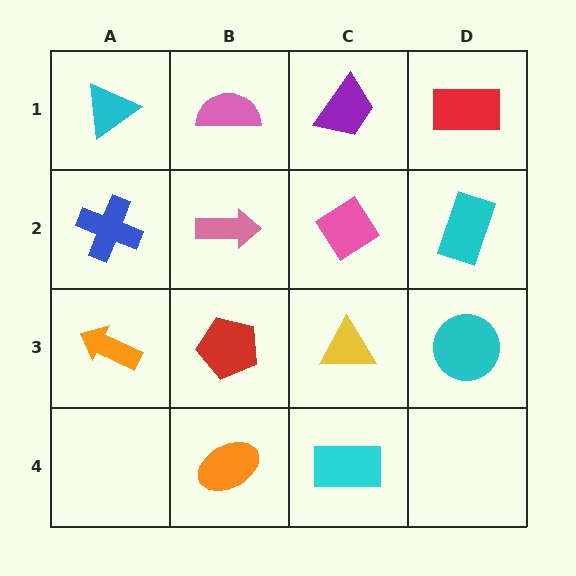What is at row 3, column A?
An orange arrow.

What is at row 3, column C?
A yellow triangle.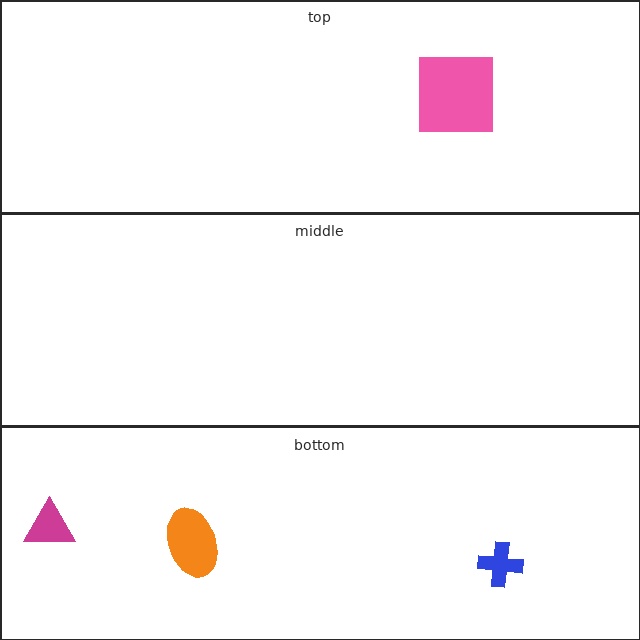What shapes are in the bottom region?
The blue cross, the magenta triangle, the orange ellipse.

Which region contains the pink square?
The top region.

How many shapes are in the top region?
1.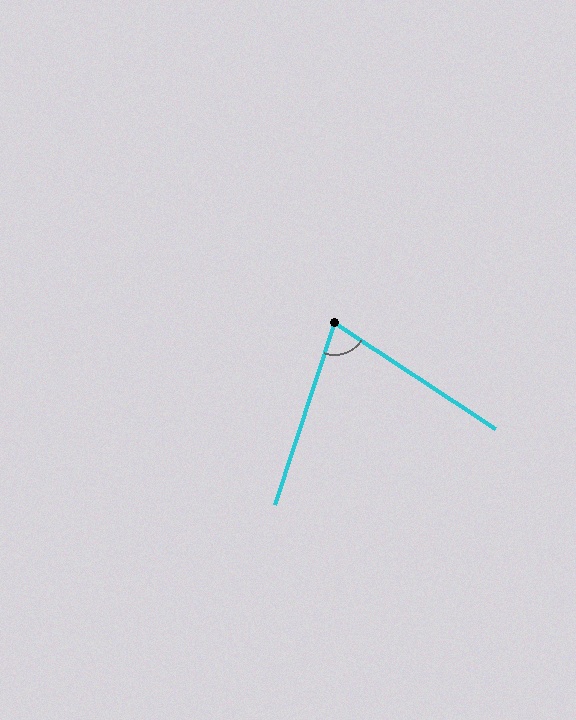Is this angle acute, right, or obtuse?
It is acute.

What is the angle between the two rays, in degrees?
Approximately 75 degrees.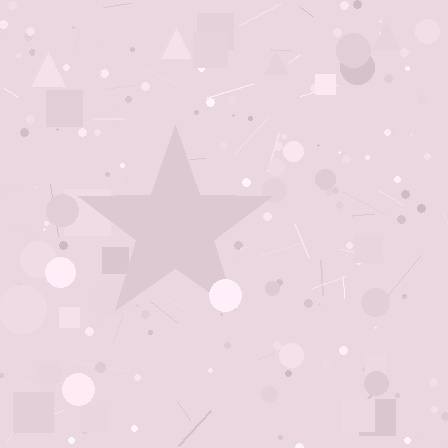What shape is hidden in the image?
A star is hidden in the image.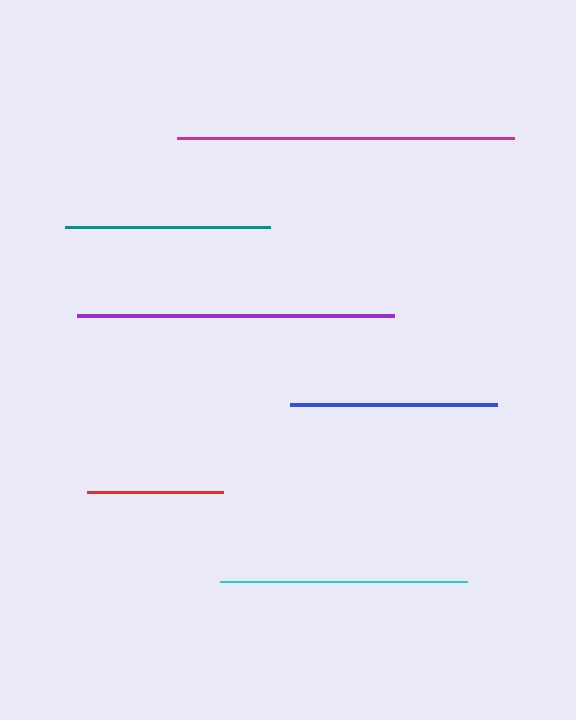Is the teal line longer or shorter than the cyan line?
The cyan line is longer than the teal line.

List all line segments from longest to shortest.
From longest to shortest: magenta, purple, cyan, blue, teal, red.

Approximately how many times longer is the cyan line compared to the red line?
The cyan line is approximately 1.8 times the length of the red line.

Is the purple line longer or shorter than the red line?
The purple line is longer than the red line.